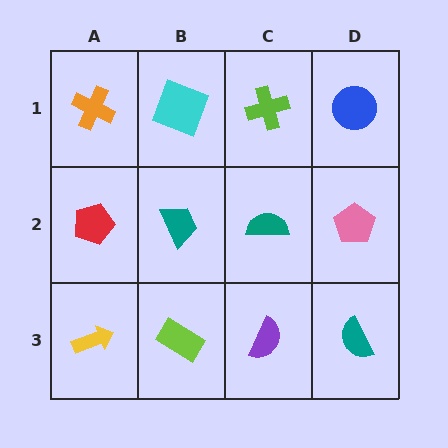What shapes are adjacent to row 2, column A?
An orange cross (row 1, column A), a yellow arrow (row 3, column A), a teal trapezoid (row 2, column B).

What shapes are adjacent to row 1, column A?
A red pentagon (row 2, column A), a cyan square (row 1, column B).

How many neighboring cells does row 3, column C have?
3.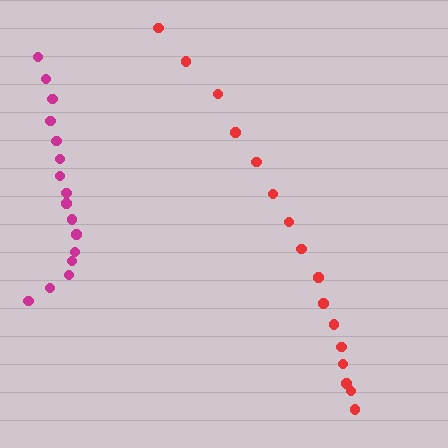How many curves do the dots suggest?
There are 2 distinct paths.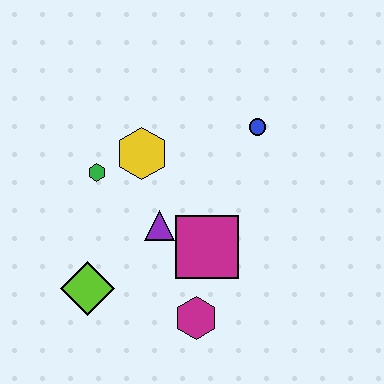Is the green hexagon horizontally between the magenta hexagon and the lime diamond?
Yes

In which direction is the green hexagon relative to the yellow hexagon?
The green hexagon is to the left of the yellow hexagon.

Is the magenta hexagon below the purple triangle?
Yes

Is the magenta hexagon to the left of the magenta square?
Yes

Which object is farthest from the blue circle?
The lime diamond is farthest from the blue circle.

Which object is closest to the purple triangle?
The magenta square is closest to the purple triangle.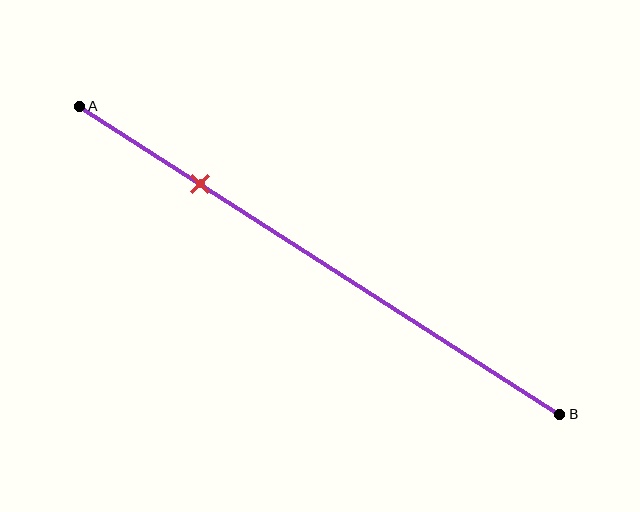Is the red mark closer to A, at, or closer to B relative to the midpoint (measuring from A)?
The red mark is closer to point A than the midpoint of segment AB.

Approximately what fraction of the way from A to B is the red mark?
The red mark is approximately 25% of the way from A to B.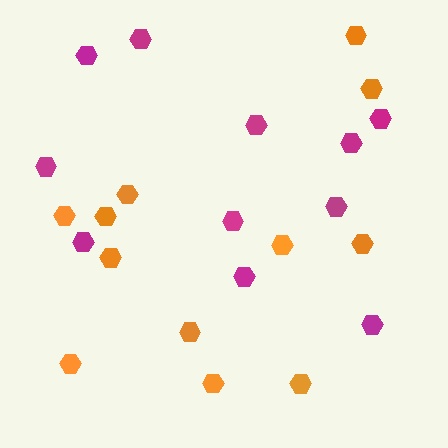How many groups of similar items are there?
There are 2 groups: one group of magenta hexagons (11) and one group of orange hexagons (12).